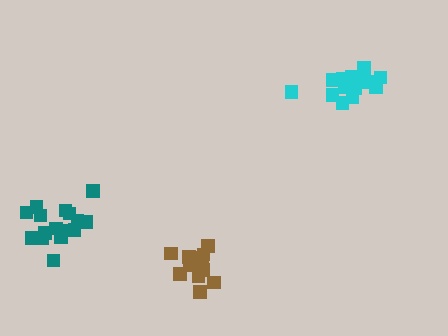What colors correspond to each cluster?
The clusters are colored: teal, cyan, brown.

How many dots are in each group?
Group 1: 16 dots, Group 2: 15 dots, Group 3: 13 dots (44 total).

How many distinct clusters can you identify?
There are 3 distinct clusters.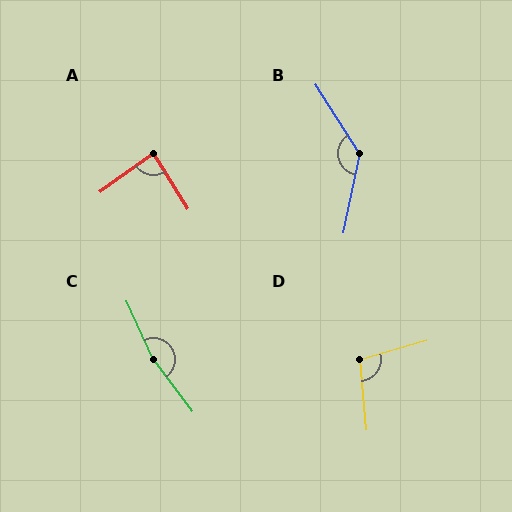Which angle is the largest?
C, at approximately 168 degrees.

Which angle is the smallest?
A, at approximately 86 degrees.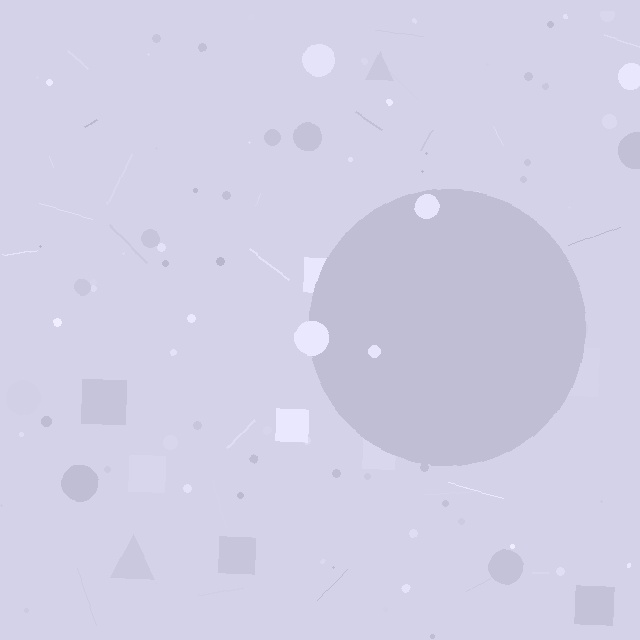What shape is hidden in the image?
A circle is hidden in the image.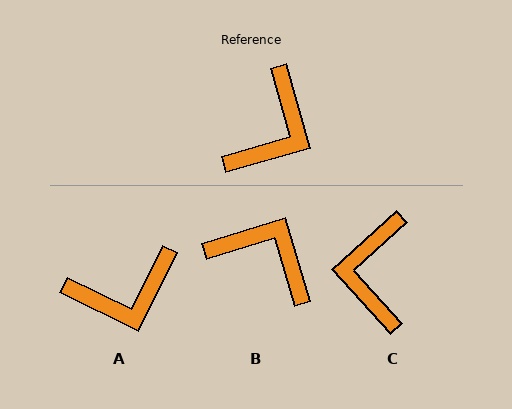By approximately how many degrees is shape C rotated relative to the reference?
Approximately 154 degrees clockwise.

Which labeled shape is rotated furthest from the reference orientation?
C, about 154 degrees away.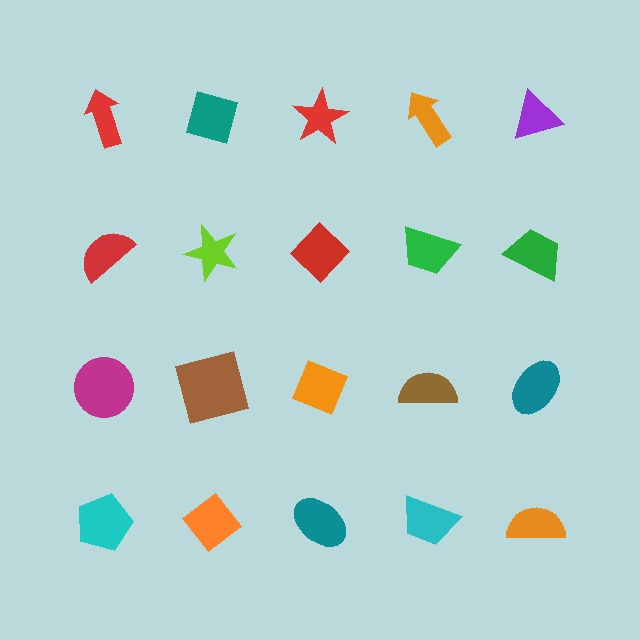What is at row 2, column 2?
A lime star.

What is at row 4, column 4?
A cyan trapezoid.